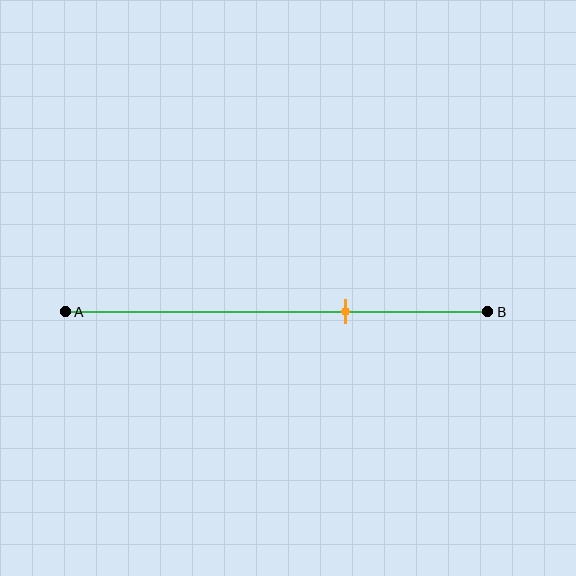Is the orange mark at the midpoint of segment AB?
No, the mark is at about 65% from A, not at the 50% midpoint.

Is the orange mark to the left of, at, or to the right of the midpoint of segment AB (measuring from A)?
The orange mark is to the right of the midpoint of segment AB.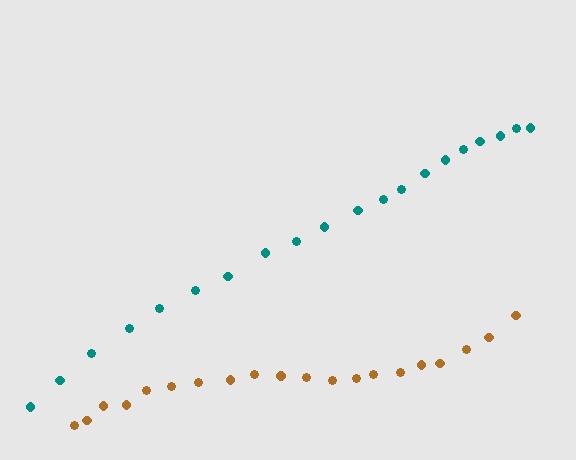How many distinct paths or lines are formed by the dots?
There are 2 distinct paths.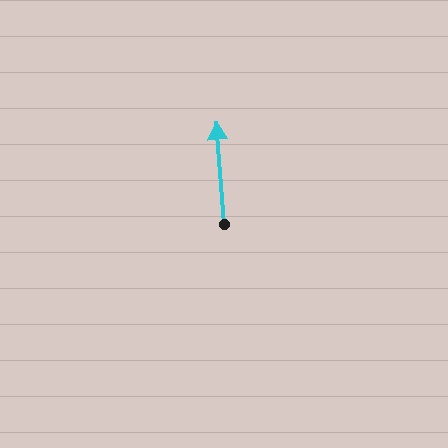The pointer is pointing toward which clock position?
Roughly 12 o'clock.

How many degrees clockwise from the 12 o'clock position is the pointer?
Approximately 356 degrees.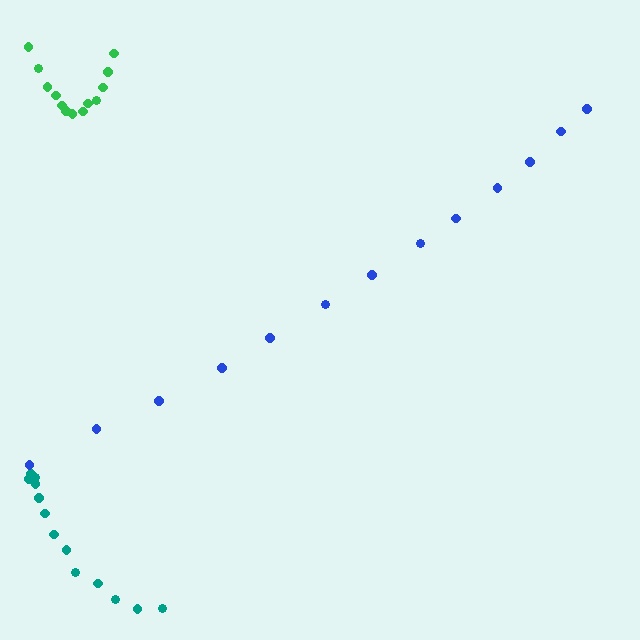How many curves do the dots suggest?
There are 3 distinct paths.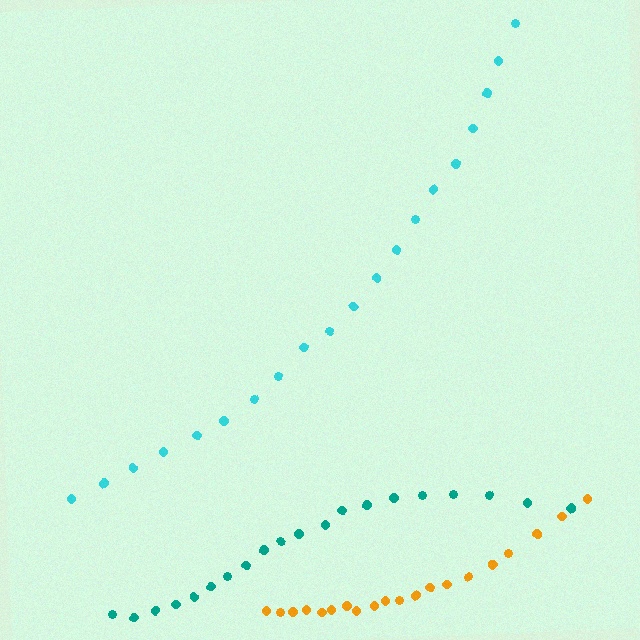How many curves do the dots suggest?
There are 3 distinct paths.